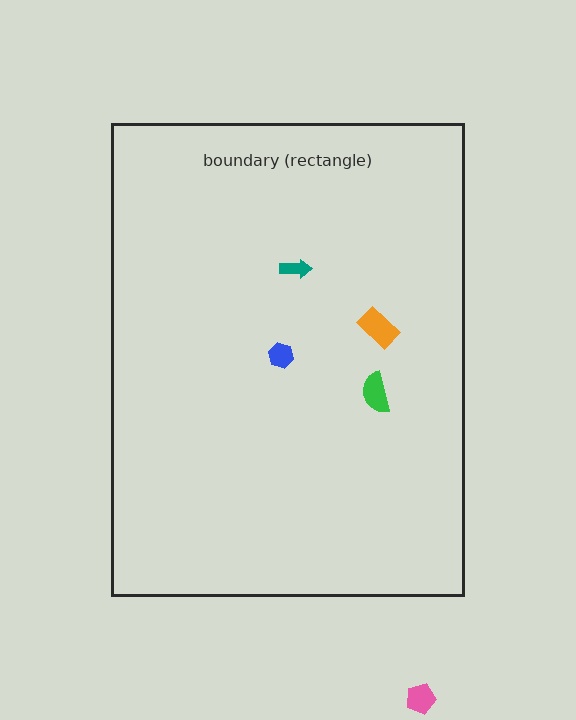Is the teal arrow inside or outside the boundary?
Inside.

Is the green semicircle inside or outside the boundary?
Inside.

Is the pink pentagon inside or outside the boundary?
Outside.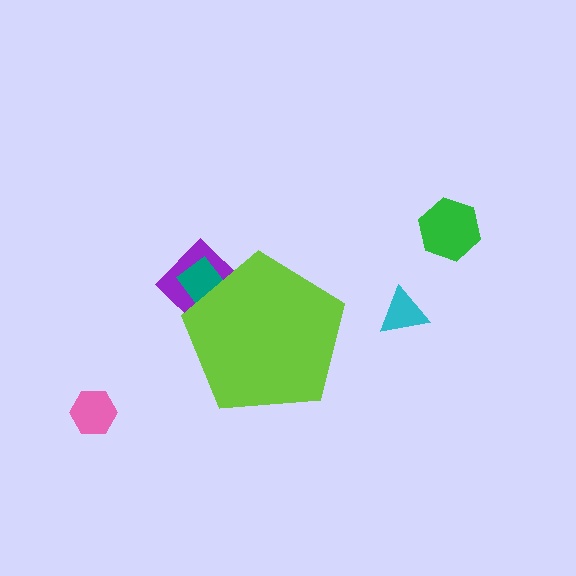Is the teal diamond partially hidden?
Yes, the teal diamond is partially hidden behind the lime pentagon.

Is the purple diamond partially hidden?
Yes, the purple diamond is partially hidden behind the lime pentagon.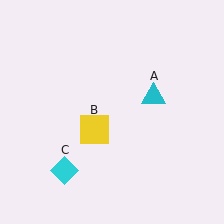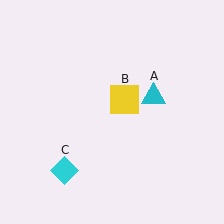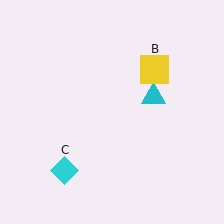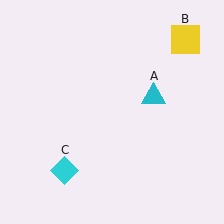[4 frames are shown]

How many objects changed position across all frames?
1 object changed position: yellow square (object B).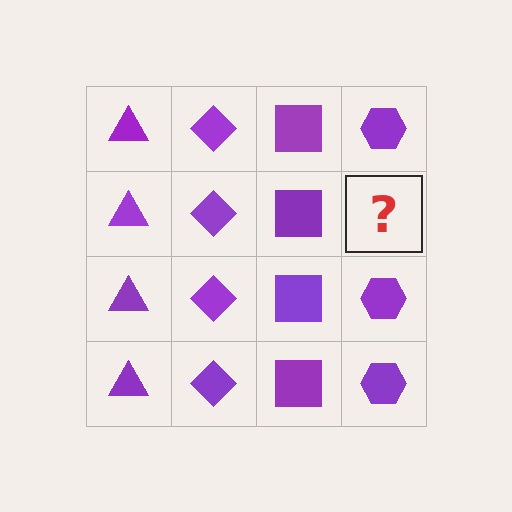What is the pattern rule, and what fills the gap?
The rule is that each column has a consistent shape. The gap should be filled with a purple hexagon.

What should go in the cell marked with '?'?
The missing cell should contain a purple hexagon.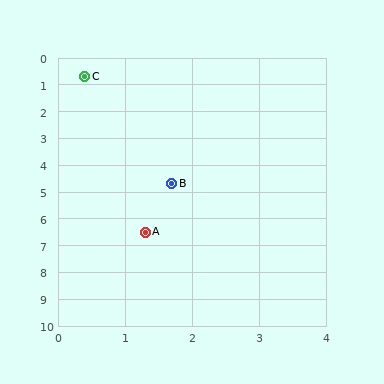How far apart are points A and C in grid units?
Points A and C are about 5.9 grid units apart.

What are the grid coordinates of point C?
Point C is at approximately (0.4, 0.7).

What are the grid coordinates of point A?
Point A is at approximately (1.3, 6.5).